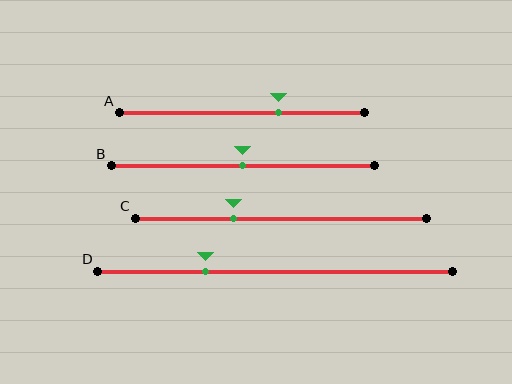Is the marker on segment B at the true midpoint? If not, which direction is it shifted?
Yes, the marker on segment B is at the true midpoint.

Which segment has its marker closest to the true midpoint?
Segment B has its marker closest to the true midpoint.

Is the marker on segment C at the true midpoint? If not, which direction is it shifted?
No, the marker on segment C is shifted to the left by about 16% of the segment length.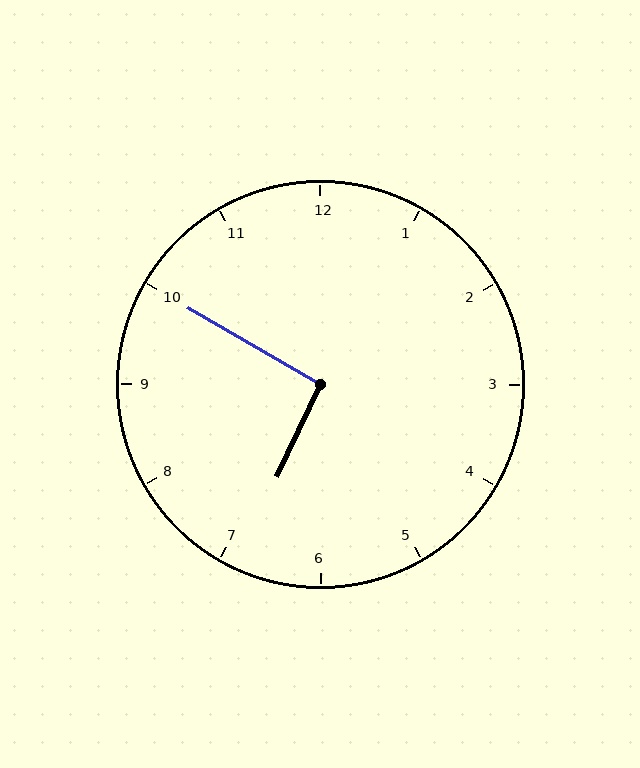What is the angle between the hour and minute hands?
Approximately 95 degrees.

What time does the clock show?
6:50.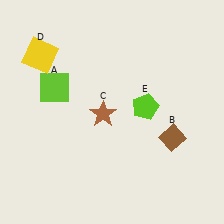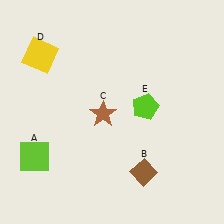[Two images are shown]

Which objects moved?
The objects that moved are: the lime square (A), the brown diamond (B).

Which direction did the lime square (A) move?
The lime square (A) moved down.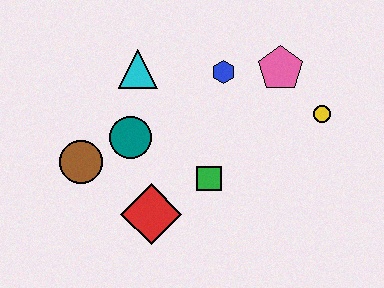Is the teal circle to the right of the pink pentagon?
No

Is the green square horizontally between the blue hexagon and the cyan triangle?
Yes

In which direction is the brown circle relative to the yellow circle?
The brown circle is to the left of the yellow circle.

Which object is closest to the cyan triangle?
The teal circle is closest to the cyan triangle.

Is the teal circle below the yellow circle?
Yes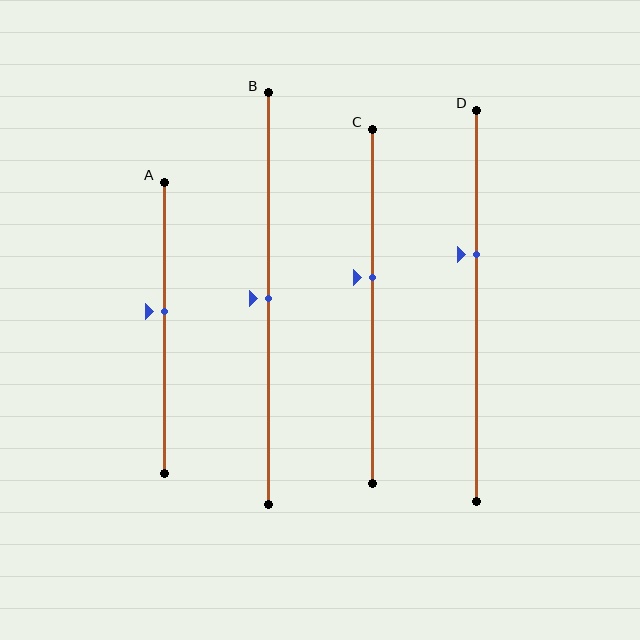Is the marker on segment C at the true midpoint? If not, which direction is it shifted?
No, the marker on segment C is shifted upward by about 8% of the segment length.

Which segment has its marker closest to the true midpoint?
Segment B has its marker closest to the true midpoint.